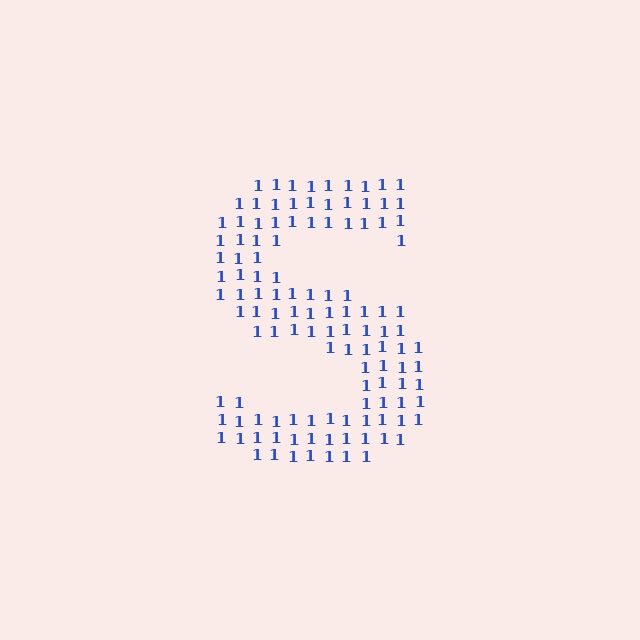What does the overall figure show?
The overall figure shows the letter S.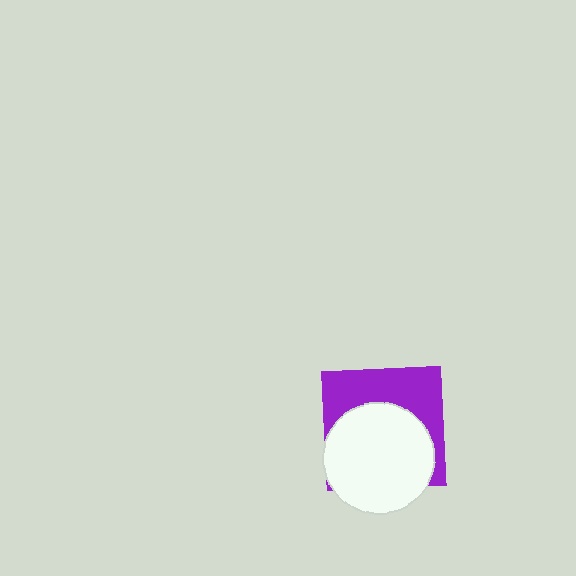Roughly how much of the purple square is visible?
A small part of it is visible (roughly 43%).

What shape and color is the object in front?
The object in front is a white circle.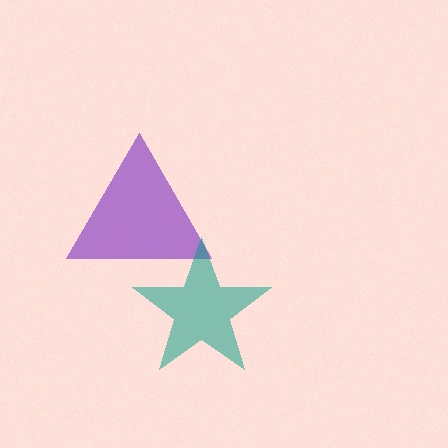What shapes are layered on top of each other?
The layered shapes are: a purple triangle, a teal star.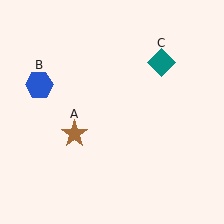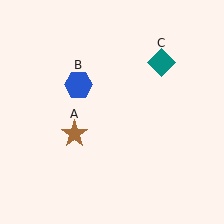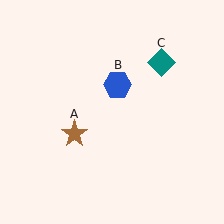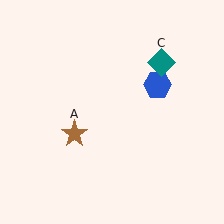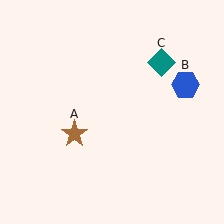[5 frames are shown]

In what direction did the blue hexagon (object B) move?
The blue hexagon (object B) moved right.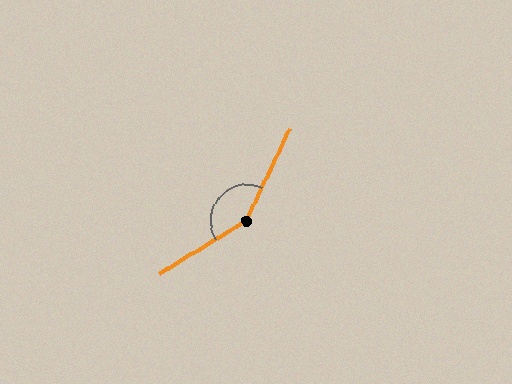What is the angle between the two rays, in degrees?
Approximately 147 degrees.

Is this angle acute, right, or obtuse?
It is obtuse.